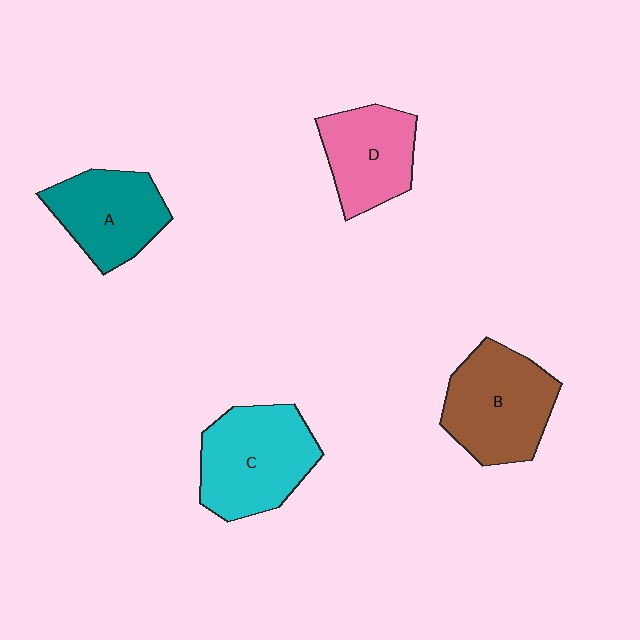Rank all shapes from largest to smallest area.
From largest to smallest: C (cyan), B (brown), A (teal), D (pink).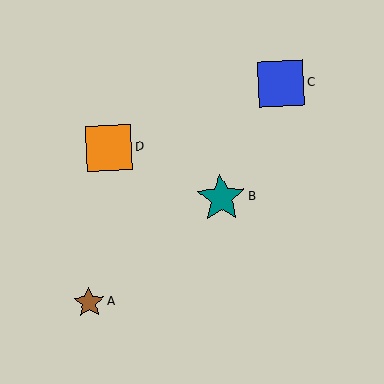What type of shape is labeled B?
Shape B is a teal star.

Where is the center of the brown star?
The center of the brown star is at (89, 303).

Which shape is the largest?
The teal star (labeled B) is the largest.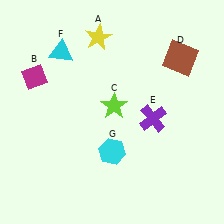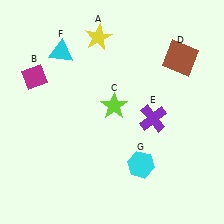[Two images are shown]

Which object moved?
The cyan hexagon (G) moved right.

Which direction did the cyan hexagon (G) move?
The cyan hexagon (G) moved right.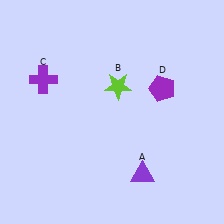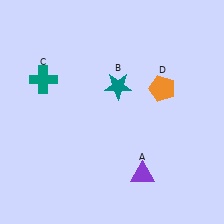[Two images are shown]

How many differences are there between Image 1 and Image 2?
There are 3 differences between the two images.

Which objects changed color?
B changed from lime to teal. C changed from purple to teal. D changed from purple to orange.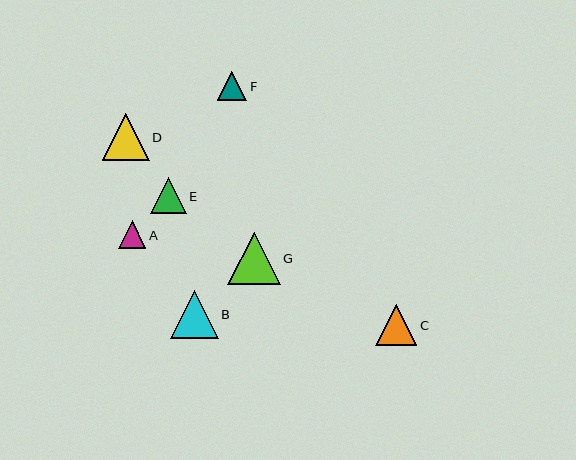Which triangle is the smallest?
Triangle A is the smallest with a size of approximately 28 pixels.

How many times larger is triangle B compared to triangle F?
Triangle B is approximately 1.6 times the size of triangle F.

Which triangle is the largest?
Triangle G is the largest with a size of approximately 52 pixels.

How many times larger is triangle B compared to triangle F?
Triangle B is approximately 1.6 times the size of triangle F.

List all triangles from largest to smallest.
From largest to smallest: G, B, D, C, E, F, A.